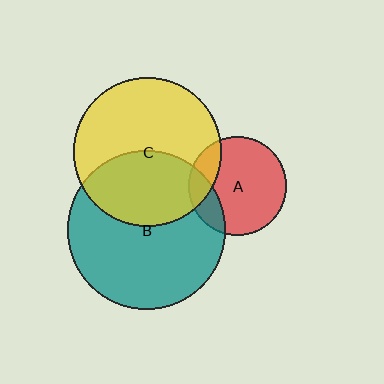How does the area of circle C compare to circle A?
Approximately 2.3 times.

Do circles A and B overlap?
Yes.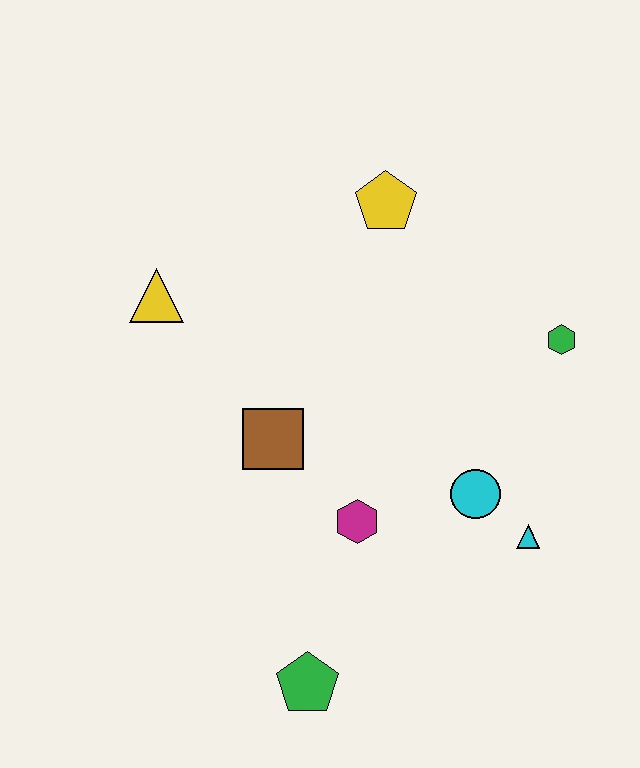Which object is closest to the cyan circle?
The cyan triangle is closest to the cyan circle.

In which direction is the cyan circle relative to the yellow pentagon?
The cyan circle is below the yellow pentagon.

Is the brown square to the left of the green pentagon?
Yes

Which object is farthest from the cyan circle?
The yellow triangle is farthest from the cyan circle.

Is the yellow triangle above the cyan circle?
Yes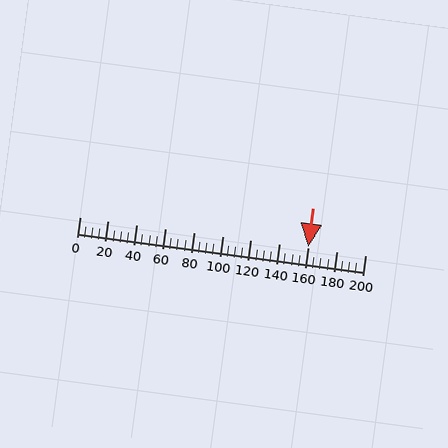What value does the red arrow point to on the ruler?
The red arrow points to approximately 160.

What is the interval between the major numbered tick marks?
The major tick marks are spaced 20 units apart.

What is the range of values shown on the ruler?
The ruler shows values from 0 to 200.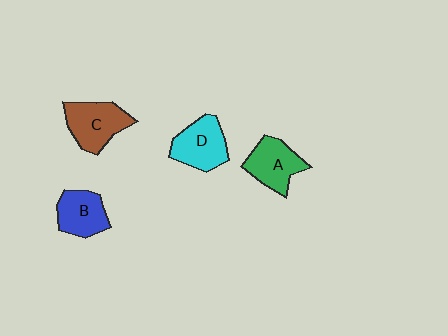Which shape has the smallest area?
Shape B (blue).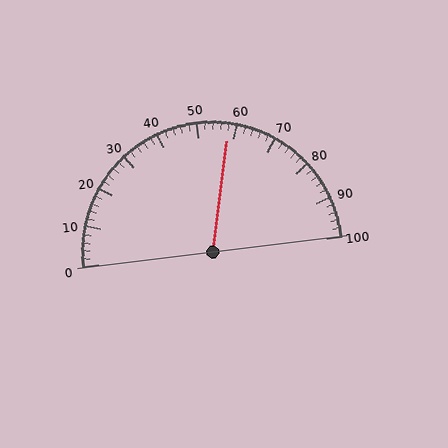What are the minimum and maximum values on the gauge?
The gauge ranges from 0 to 100.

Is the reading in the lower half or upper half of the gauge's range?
The reading is in the upper half of the range (0 to 100).